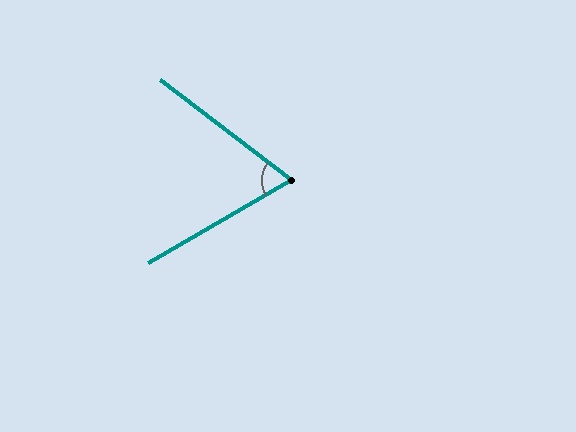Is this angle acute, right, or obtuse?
It is acute.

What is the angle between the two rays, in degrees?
Approximately 68 degrees.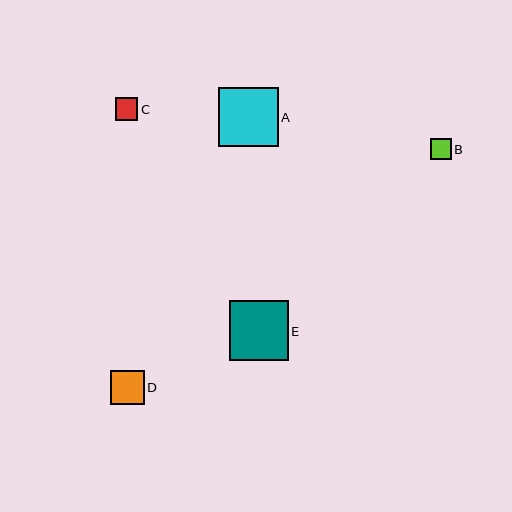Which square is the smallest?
Square B is the smallest with a size of approximately 21 pixels.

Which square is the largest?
Square A is the largest with a size of approximately 60 pixels.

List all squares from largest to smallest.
From largest to smallest: A, E, D, C, B.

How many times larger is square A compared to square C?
Square A is approximately 2.7 times the size of square C.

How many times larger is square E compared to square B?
Square E is approximately 2.9 times the size of square B.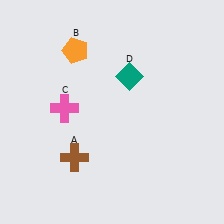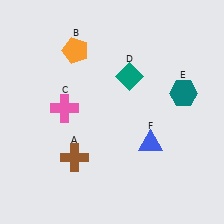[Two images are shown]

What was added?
A teal hexagon (E), a blue triangle (F) were added in Image 2.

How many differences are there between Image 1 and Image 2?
There are 2 differences between the two images.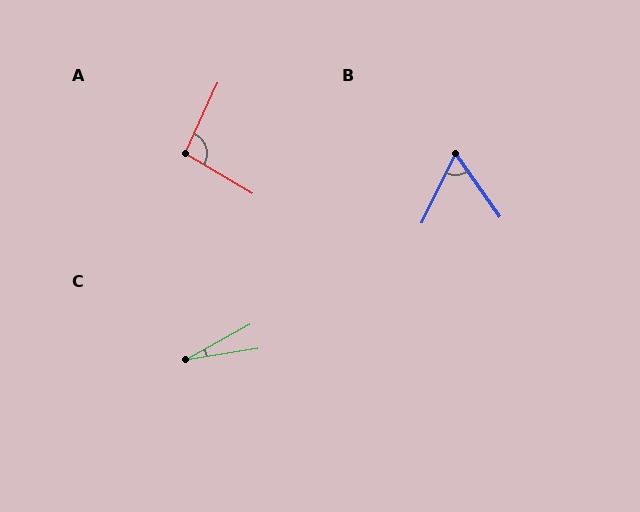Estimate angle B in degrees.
Approximately 60 degrees.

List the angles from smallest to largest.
C (20°), B (60°), A (96°).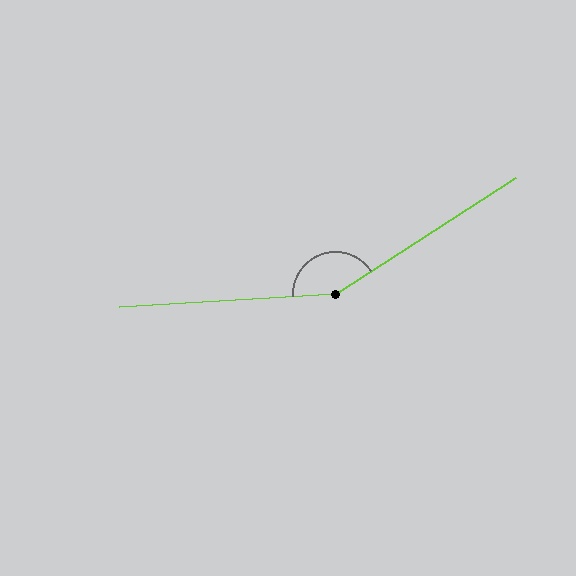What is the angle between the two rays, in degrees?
Approximately 151 degrees.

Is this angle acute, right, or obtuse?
It is obtuse.